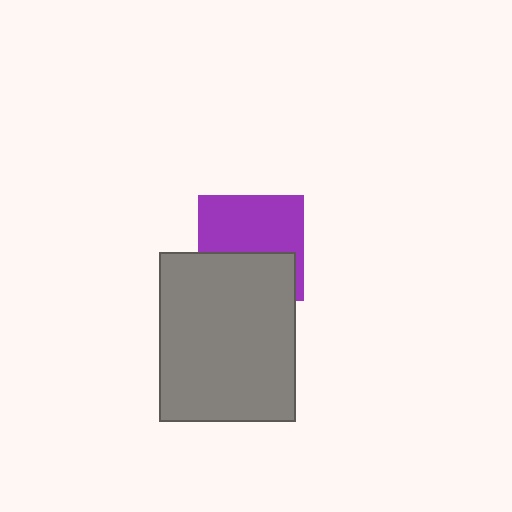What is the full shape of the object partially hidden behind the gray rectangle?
The partially hidden object is a purple square.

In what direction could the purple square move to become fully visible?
The purple square could move up. That would shift it out from behind the gray rectangle entirely.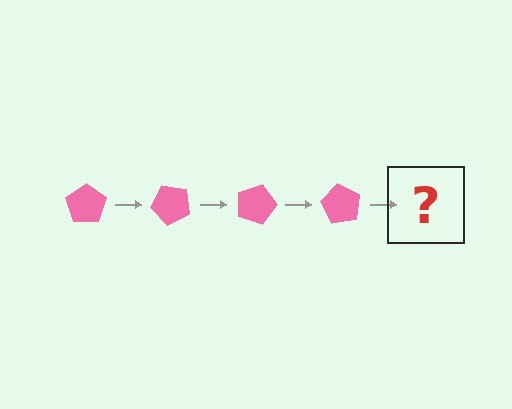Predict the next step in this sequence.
The next step is a pink pentagon rotated 180 degrees.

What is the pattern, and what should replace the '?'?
The pattern is that the pentagon rotates 45 degrees each step. The '?' should be a pink pentagon rotated 180 degrees.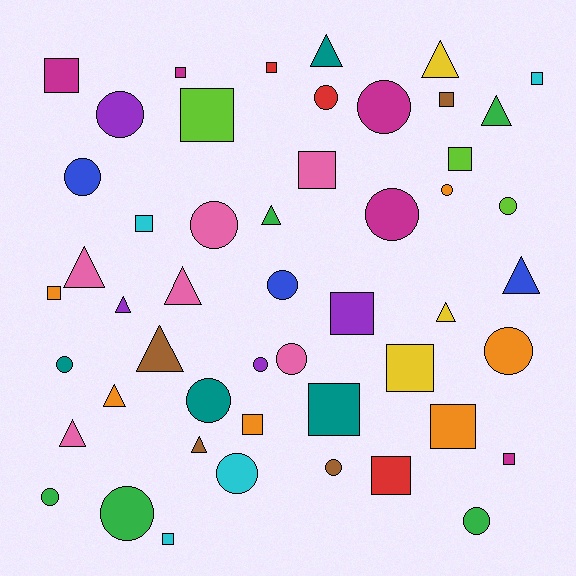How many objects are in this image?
There are 50 objects.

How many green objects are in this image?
There are 5 green objects.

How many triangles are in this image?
There are 13 triangles.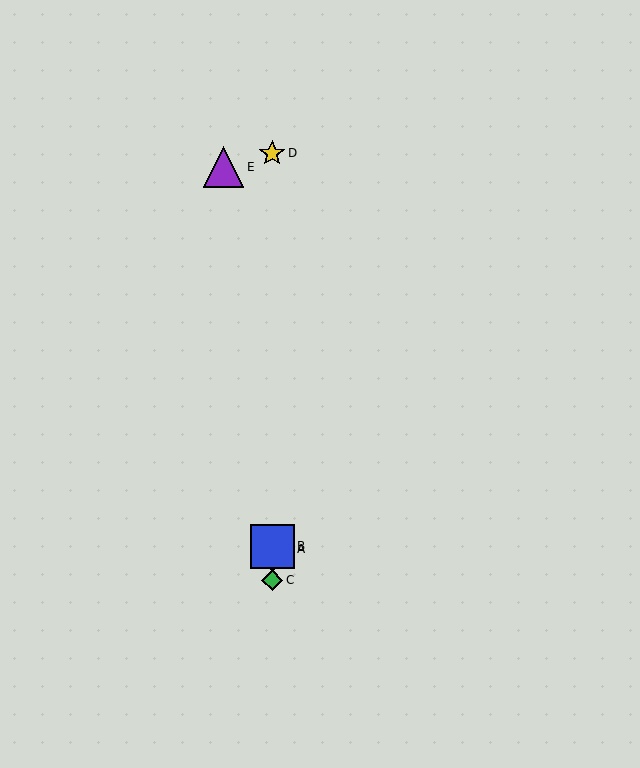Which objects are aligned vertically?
Objects A, B, C, D are aligned vertically.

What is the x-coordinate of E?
Object E is at x≈223.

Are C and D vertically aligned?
Yes, both are at x≈272.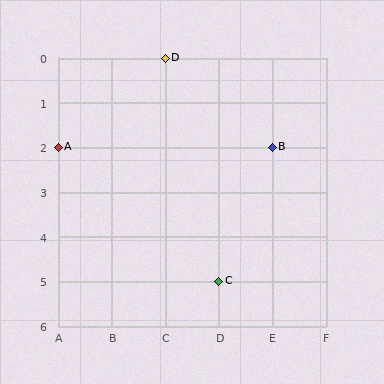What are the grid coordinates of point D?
Point D is at grid coordinates (C, 0).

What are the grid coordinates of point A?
Point A is at grid coordinates (A, 2).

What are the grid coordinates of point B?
Point B is at grid coordinates (E, 2).